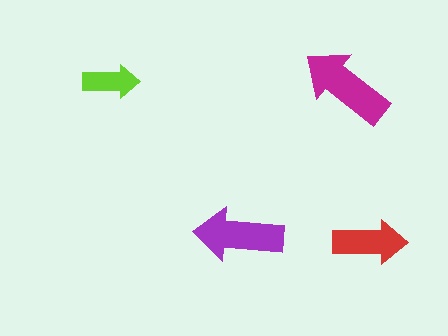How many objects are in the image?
There are 4 objects in the image.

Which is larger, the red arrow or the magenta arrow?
The magenta one.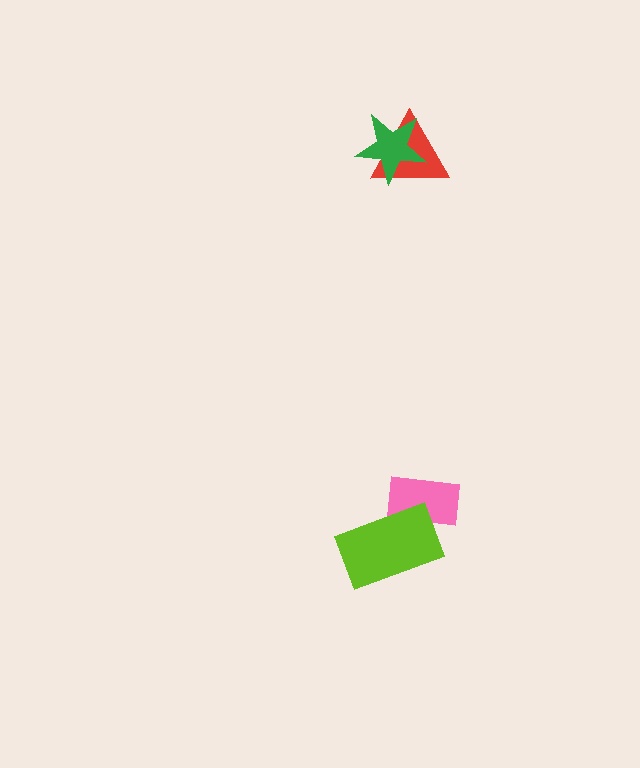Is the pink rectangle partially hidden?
Yes, it is partially covered by another shape.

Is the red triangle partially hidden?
Yes, it is partially covered by another shape.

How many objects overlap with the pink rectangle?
1 object overlaps with the pink rectangle.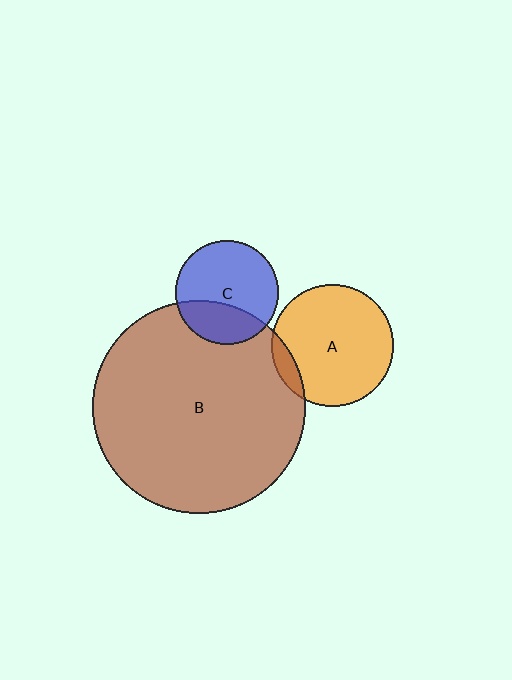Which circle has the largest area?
Circle B (brown).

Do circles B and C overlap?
Yes.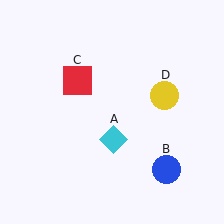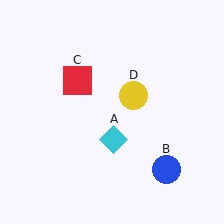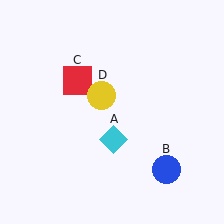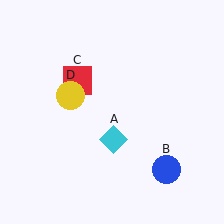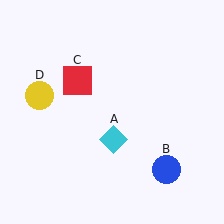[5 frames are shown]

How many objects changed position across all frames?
1 object changed position: yellow circle (object D).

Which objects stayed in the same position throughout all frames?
Cyan diamond (object A) and blue circle (object B) and red square (object C) remained stationary.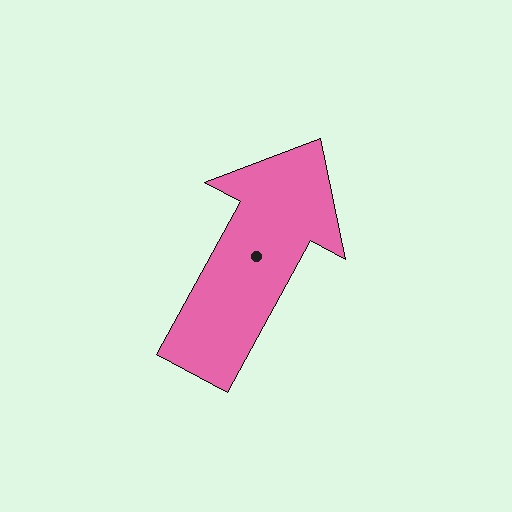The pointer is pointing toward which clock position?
Roughly 1 o'clock.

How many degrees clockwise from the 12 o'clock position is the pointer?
Approximately 29 degrees.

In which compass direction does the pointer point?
Northeast.